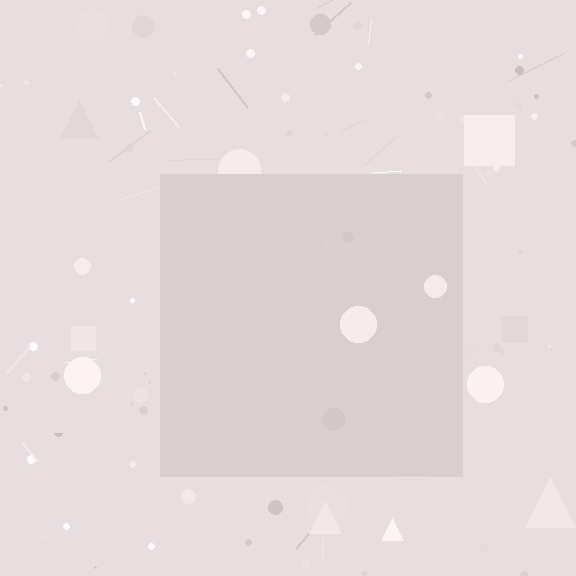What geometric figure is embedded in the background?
A square is embedded in the background.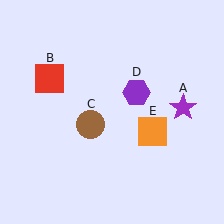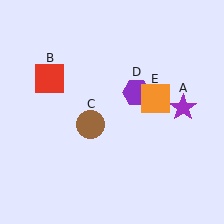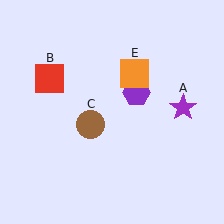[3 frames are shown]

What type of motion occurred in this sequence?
The orange square (object E) rotated counterclockwise around the center of the scene.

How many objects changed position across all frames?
1 object changed position: orange square (object E).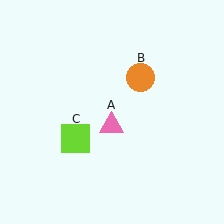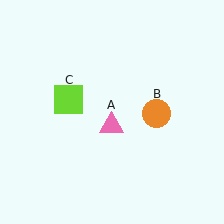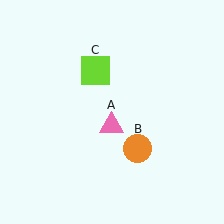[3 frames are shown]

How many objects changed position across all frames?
2 objects changed position: orange circle (object B), lime square (object C).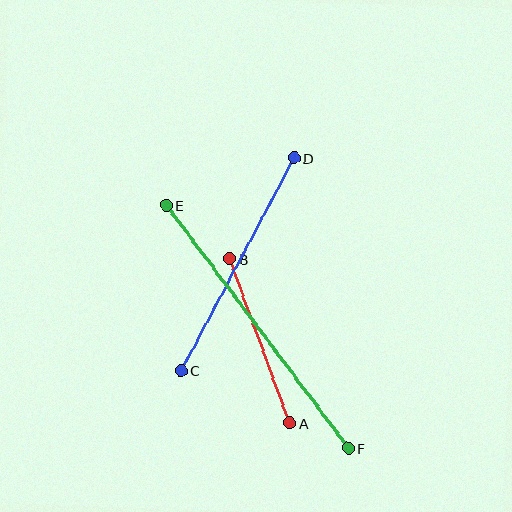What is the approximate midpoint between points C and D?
The midpoint is at approximately (237, 264) pixels.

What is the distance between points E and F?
The distance is approximately 304 pixels.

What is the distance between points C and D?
The distance is approximately 240 pixels.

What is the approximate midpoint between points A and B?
The midpoint is at approximately (260, 341) pixels.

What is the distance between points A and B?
The distance is approximately 175 pixels.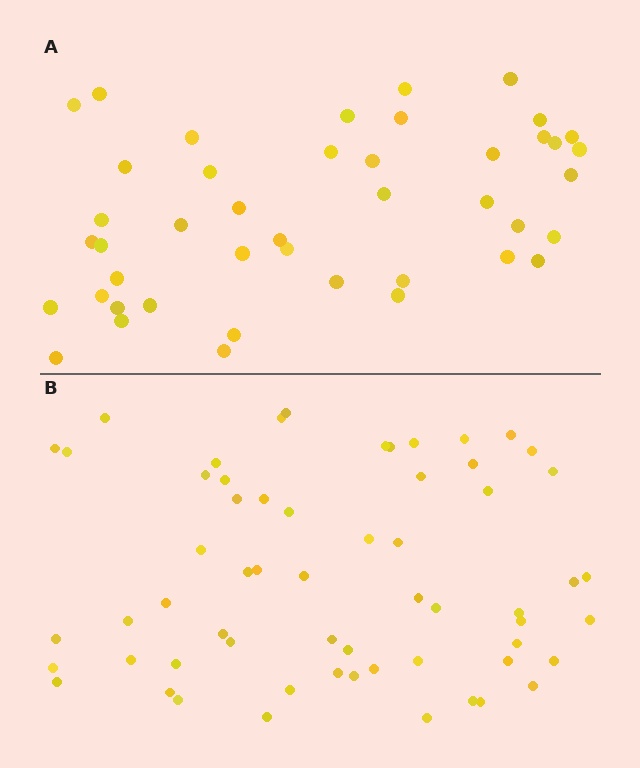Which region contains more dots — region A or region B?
Region B (the bottom region) has more dots.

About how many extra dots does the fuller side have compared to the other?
Region B has approximately 15 more dots than region A.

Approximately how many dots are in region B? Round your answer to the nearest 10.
About 60 dots.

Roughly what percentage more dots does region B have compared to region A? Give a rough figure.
About 35% more.